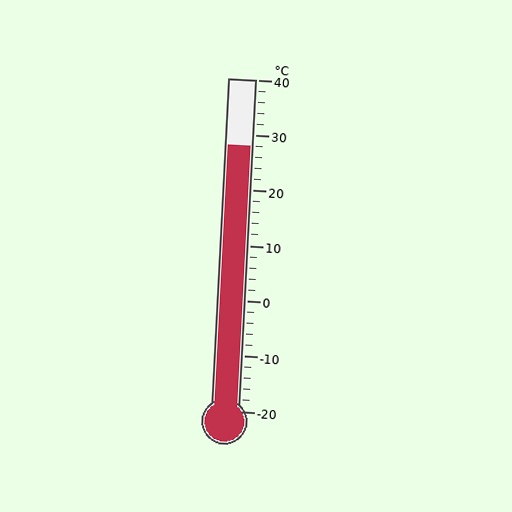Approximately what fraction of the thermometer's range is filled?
The thermometer is filled to approximately 80% of its range.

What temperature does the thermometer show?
The thermometer shows approximately 28°C.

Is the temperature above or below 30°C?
The temperature is below 30°C.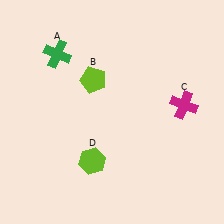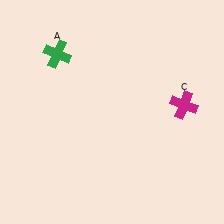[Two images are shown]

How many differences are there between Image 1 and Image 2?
There are 2 differences between the two images.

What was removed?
The lime hexagon (D), the lime pentagon (B) were removed in Image 2.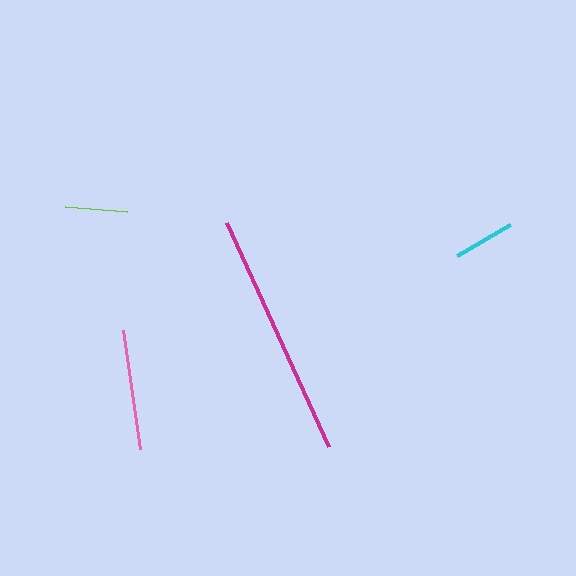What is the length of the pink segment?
The pink segment is approximately 120 pixels long.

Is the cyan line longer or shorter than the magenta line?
The magenta line is longer than the cyan line.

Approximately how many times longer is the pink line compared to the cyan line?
The pink line is approximately 2.0 times the length of the cyan line.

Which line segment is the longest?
The magenta line is the longest at approximately 246 pixels.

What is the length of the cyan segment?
The cyan segment is approximately 61 pixels long.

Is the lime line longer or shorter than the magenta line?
The magenta line is longer than the lime line.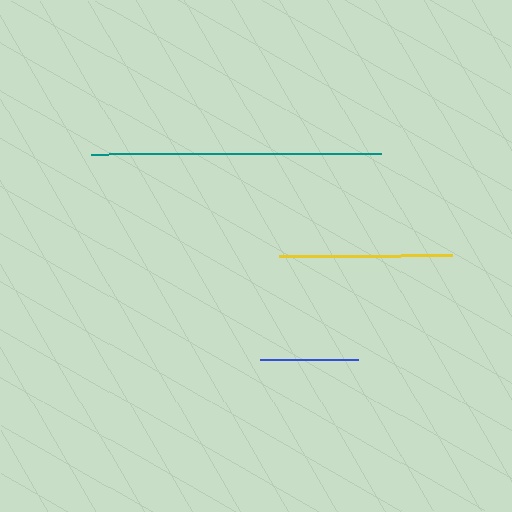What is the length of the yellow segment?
The yellow segment is approximately 174 pixels long.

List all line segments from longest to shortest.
From longest to shortest: teal, yellow, blue.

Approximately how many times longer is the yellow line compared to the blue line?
The yellow line is approximately 1.8 times the length of the blue line.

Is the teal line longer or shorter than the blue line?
The teal line is longer than the blue line.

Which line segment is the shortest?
The blue line is the shortest at approximately 98 pixels.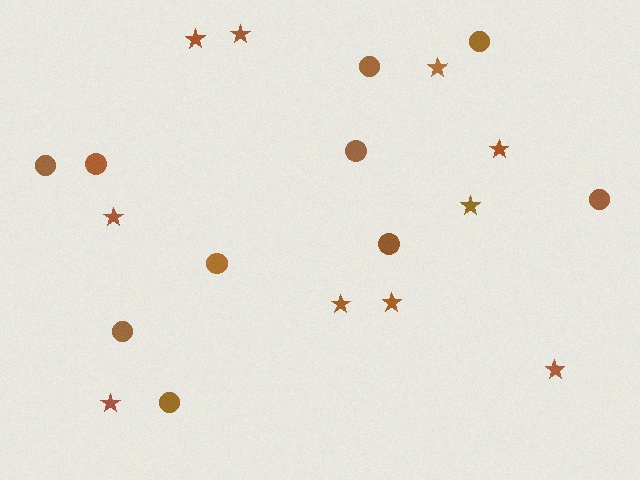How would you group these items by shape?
There are 2 groups: one group of stars (10) and one group of circles (10).